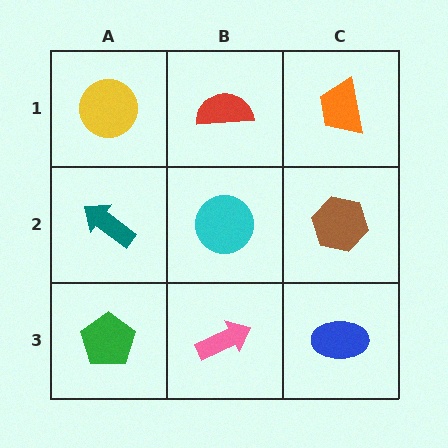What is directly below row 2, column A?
A green pentagon.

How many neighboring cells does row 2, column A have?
3.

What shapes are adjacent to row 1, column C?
A brown hexagon (row 2, column C), a red semicircle (row 1, column B).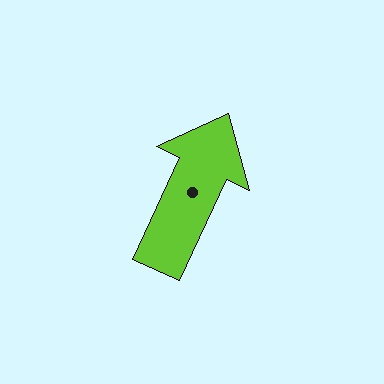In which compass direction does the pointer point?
Northeast.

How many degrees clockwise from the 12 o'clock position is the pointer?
Approximately 25 degrees.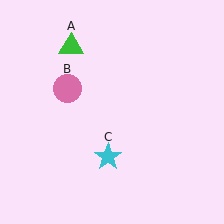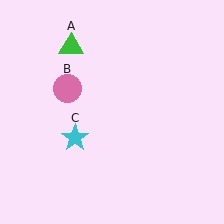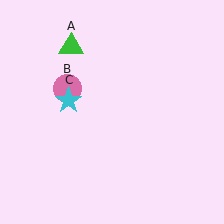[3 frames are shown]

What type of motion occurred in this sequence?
The cyan star (object C) rotated clockwise around the center of the scene.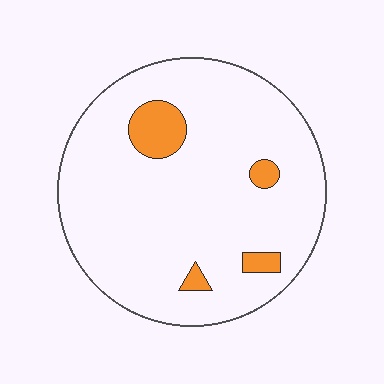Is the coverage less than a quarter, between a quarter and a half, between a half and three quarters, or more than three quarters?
Less than a quarter.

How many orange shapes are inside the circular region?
4.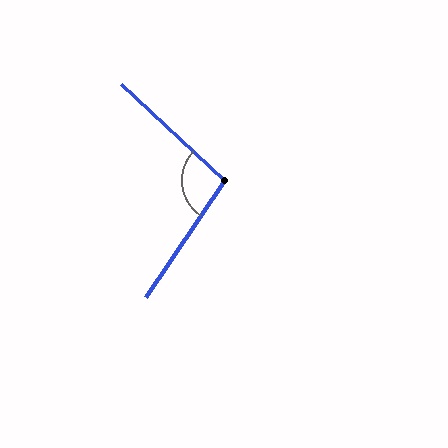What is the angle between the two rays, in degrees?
Approximately 99 degrees.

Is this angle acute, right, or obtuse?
It is obtuse.